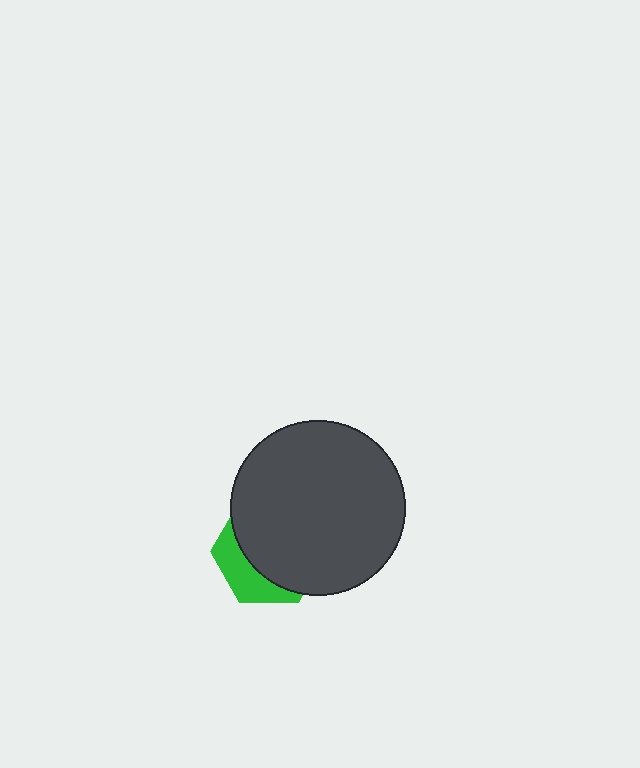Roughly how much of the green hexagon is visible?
A small part of it is visible (roughly 31%).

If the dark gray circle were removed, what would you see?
You would see the complete green hexagon.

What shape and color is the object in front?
The object in front is a dark gray circle.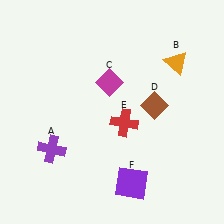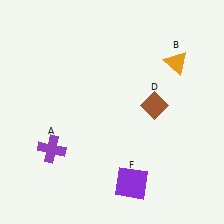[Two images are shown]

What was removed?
The red cross (E), the magenta diamond (C) were removed in Image 2.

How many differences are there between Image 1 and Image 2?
There are 2 differences between the two images.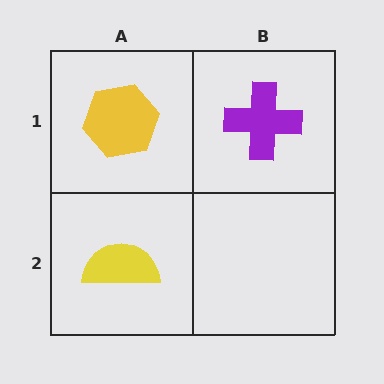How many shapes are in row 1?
2 shapes.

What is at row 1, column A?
A yellow hexagon.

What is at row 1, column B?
A purple cross.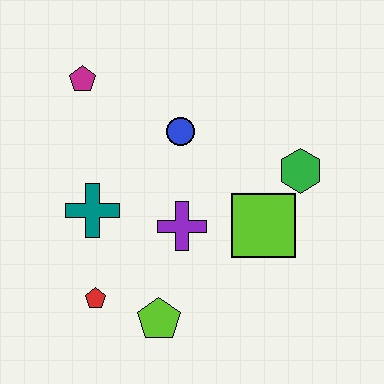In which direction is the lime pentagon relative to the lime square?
The lime pentagon is to the left of the lime square.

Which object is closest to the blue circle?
The purple cross is closest to the blue circle.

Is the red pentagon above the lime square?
No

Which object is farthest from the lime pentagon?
The magenta pentagon is farthest from the lime pentagon.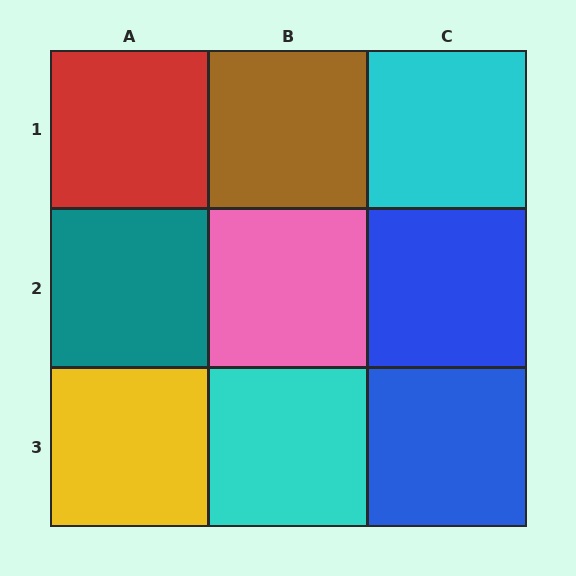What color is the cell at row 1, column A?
Red.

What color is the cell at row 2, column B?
Pink.